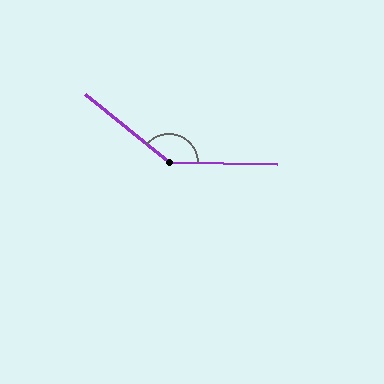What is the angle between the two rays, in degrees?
Approximately 142 degrees.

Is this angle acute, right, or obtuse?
It is obtuse.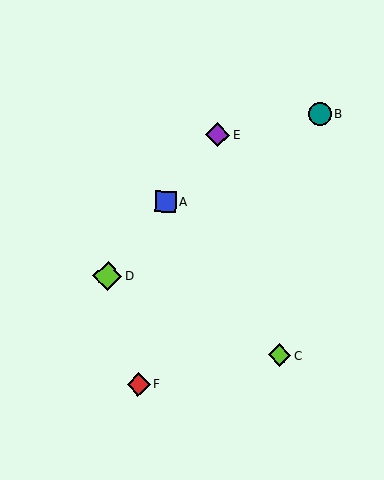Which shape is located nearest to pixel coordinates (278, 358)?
The lime diamond (labeled C) at (280, 355) is nearest to that location.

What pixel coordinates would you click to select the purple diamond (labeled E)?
Click at (218, 135) to select the purple diamond E.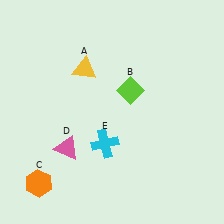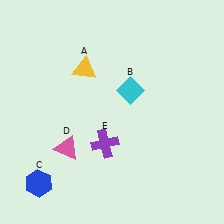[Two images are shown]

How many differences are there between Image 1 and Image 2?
There are 3 differences between the two images.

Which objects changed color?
B changed from lime to cyan. C changed from orange to blue. E changed from cyan to purple.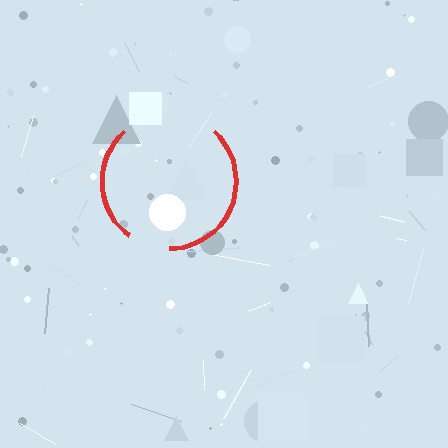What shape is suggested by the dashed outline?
The dashed outline suggests a circle.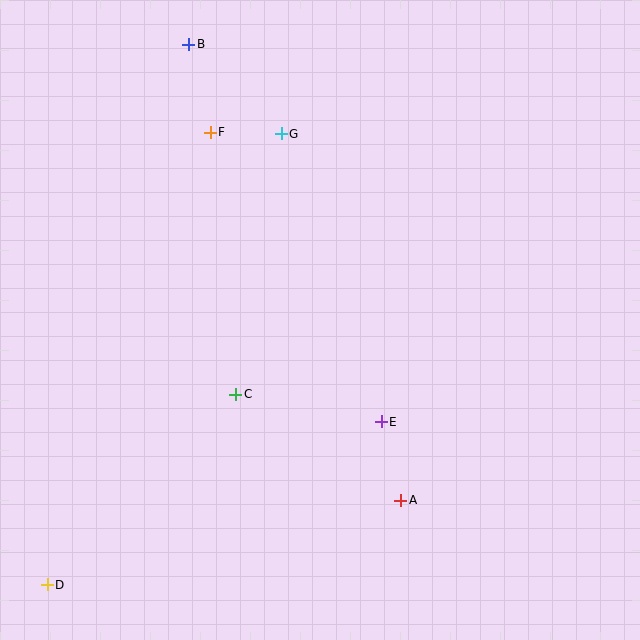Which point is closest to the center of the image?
Point C at (236, 394) is closest to the center.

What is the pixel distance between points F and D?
The distance between F and D is 481 pixels.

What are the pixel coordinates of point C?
Point C is at (236, 394).